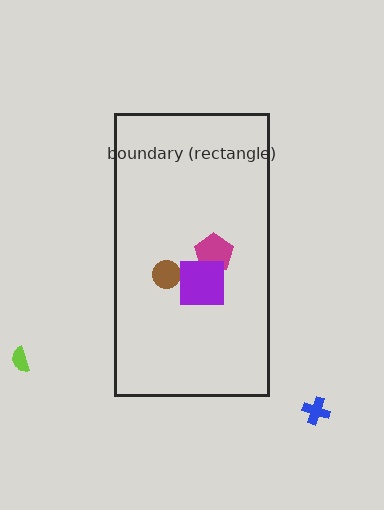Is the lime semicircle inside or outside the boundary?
Outside.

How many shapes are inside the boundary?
3 inside, 2 outside.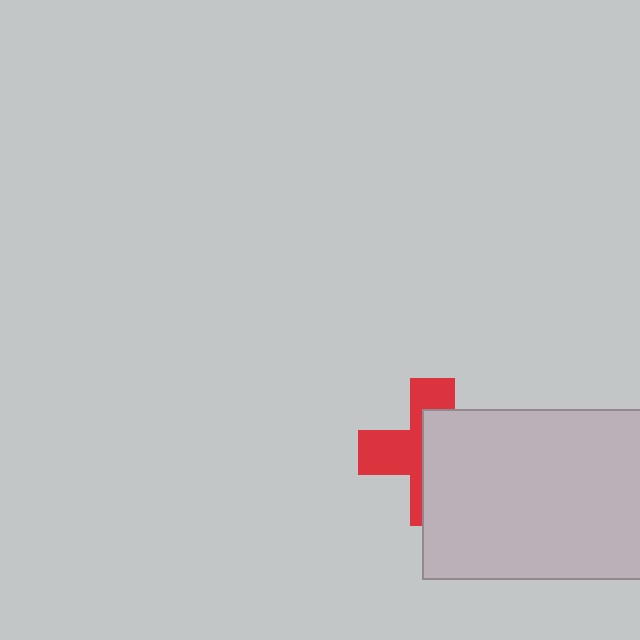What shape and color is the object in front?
The object in front is a light gray rectangle.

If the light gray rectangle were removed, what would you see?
You would see the complete red cross.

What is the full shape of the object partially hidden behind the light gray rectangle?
The partially hidden object is a red cross.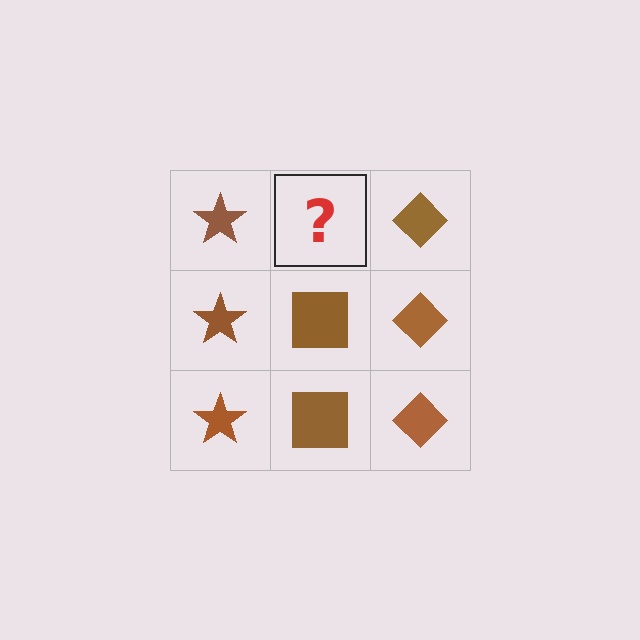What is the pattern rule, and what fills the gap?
The rule is that each column has a consistent shape. The gap should be filled with a brown square.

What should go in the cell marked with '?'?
The missing cell should contain a brown square.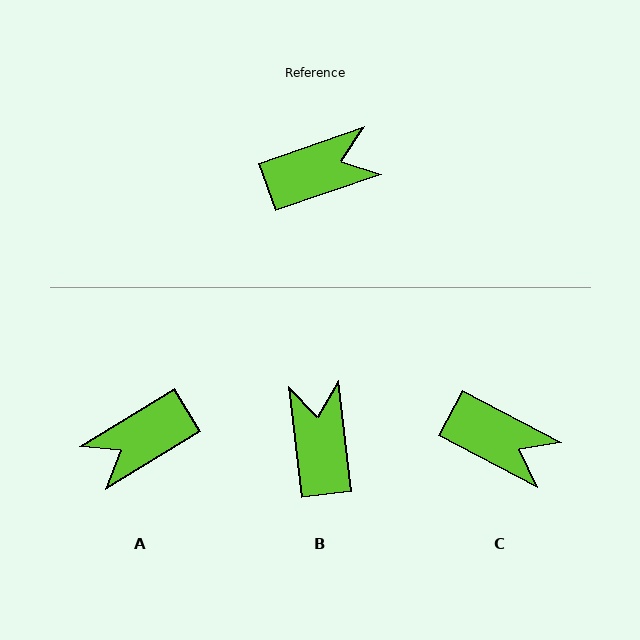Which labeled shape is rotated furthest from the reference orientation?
A, about 168 degrees away.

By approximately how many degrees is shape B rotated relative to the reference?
Approximately 78 degrees counter-clockwise.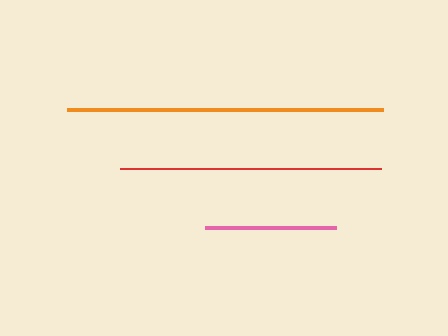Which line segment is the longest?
The orange line is the longest at approximately 316 pixels.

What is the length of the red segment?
The red segment is approximately 261 pixels long.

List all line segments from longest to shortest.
From longest to shortest: orange, red, pink.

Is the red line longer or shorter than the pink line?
The red line is longer than the pink line.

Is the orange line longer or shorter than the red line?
The orange line is longer than the red line.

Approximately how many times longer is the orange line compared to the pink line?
The orange line is approximately 2.4 times the length of the pink line.